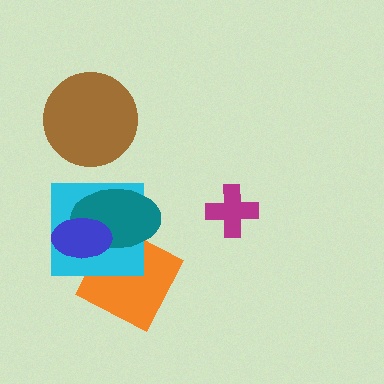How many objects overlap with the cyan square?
3 objects overlap with the cyan square.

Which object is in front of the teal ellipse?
The blue ellipse is in front of the teal ellipse.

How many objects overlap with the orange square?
3 objects overlap with the orange square.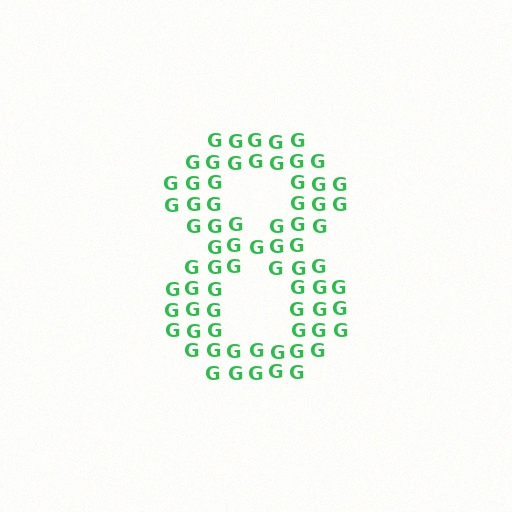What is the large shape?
The large shape is the digit 8.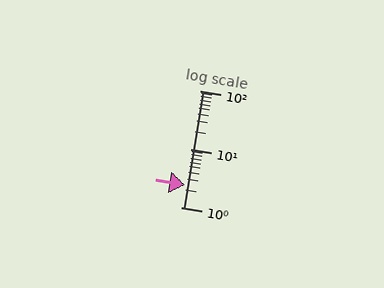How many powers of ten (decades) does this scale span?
The scale spans 2 decades, from 1 to 100.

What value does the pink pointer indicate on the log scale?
The pointer indicates approximately 2.4.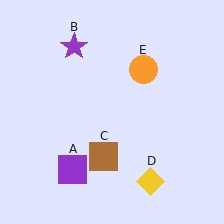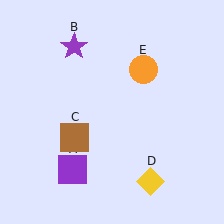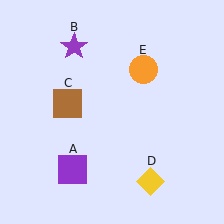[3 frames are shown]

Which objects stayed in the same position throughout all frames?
Purple square (object A) and purple star (object B) and yellow diamond (object D) and orange circle (object E) remained stationary.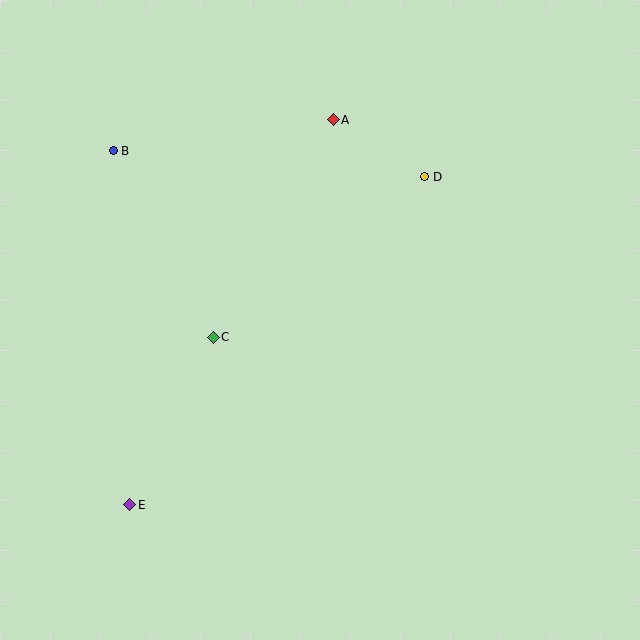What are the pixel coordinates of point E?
Point E is at (130, 505).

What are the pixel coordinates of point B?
Point B is at (113, 151).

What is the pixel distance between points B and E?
The distance between B and E is 354 pixels.